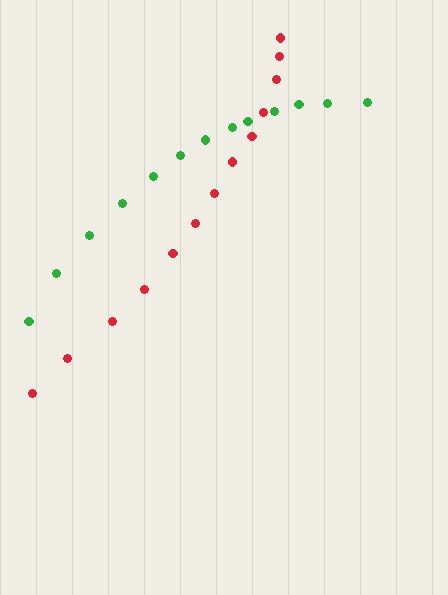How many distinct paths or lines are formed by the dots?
There are 2 distinct paths.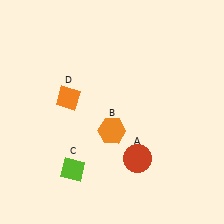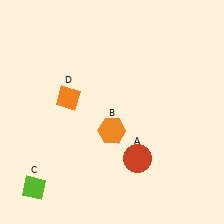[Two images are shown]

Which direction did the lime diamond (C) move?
The lime diamond (C) moved left.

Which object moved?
The lime diamond (C) moved left.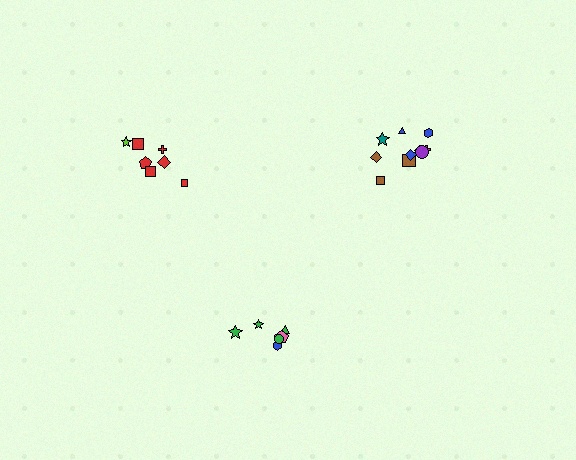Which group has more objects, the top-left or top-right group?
The top-right group.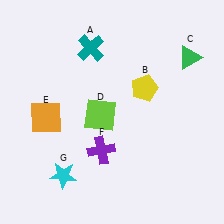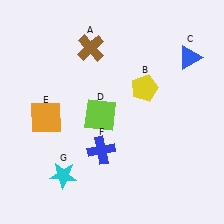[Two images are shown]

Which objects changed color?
A changed from teal to brown. C changed from green to blue. F changed from purple to blue.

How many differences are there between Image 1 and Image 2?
There are 3 differences between the two images.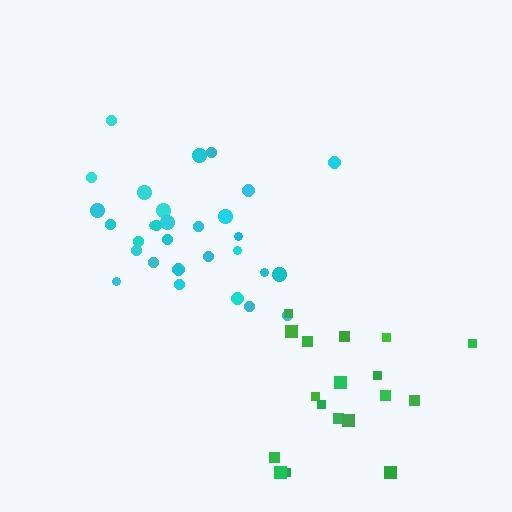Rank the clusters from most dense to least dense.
cyan, green.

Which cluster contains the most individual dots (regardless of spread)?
Cyan (31).